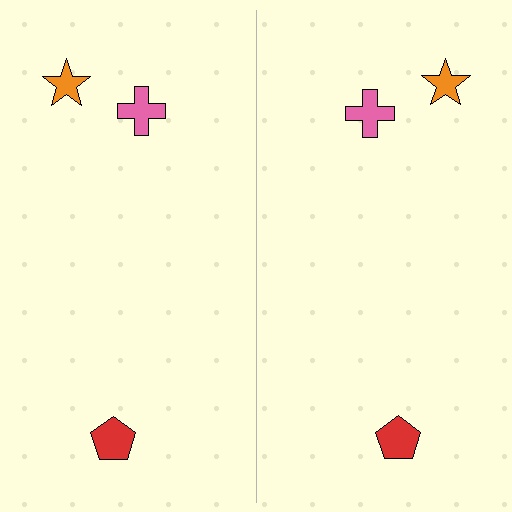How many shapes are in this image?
There are 6 shapes in this image.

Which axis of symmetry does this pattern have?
The pattern has a vertical axis of symmetry running through the center of the image.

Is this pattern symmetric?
Yes, this pattern has bilateral (reflection) symmetry.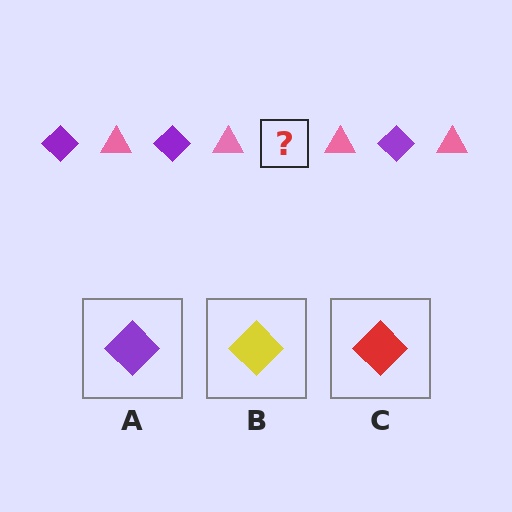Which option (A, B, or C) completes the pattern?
A.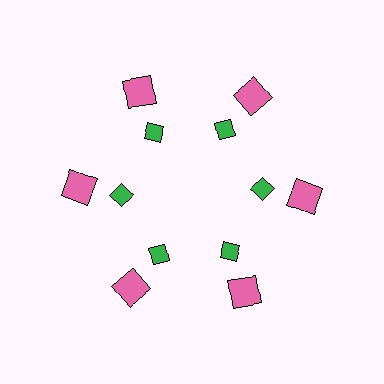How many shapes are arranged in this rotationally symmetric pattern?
There are 12 shapes, arranged in 6 groups of 2.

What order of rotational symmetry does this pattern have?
This pattern has 6-fold rotational symmetry.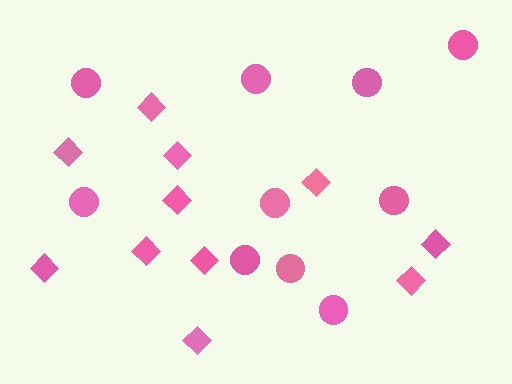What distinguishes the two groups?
There are 2 groups: one group of circles (10) and one group of diamonds (11).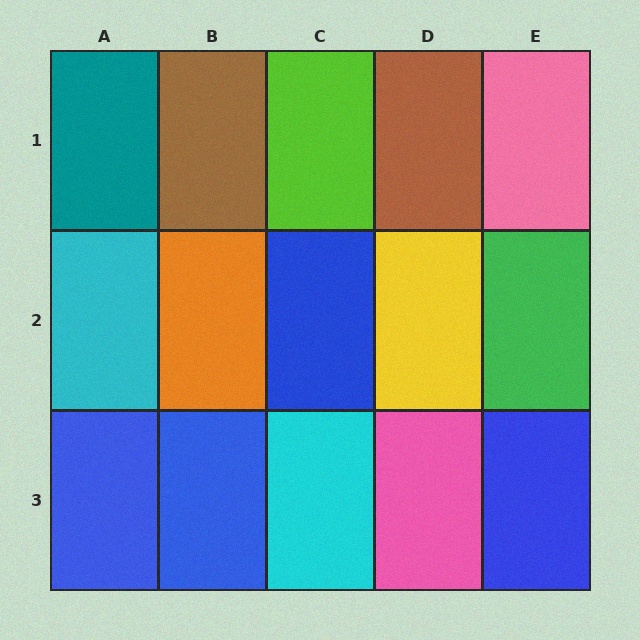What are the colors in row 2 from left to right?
Cyan, orange, blue, yellow, green.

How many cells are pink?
2 cells are pink.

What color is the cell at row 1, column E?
Pink.